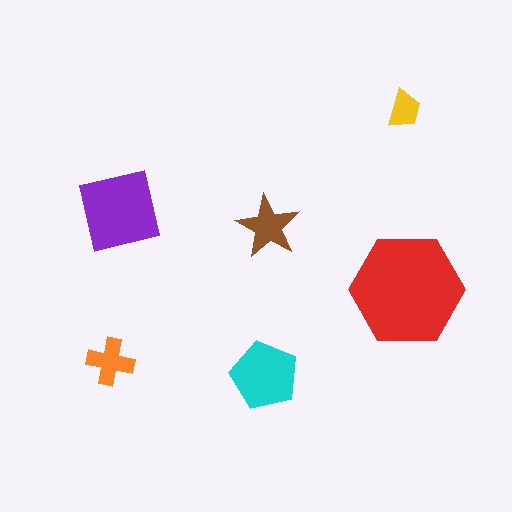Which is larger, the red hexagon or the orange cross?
The red hexagon.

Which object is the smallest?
The yellow trapezoid.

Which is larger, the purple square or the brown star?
The purple square.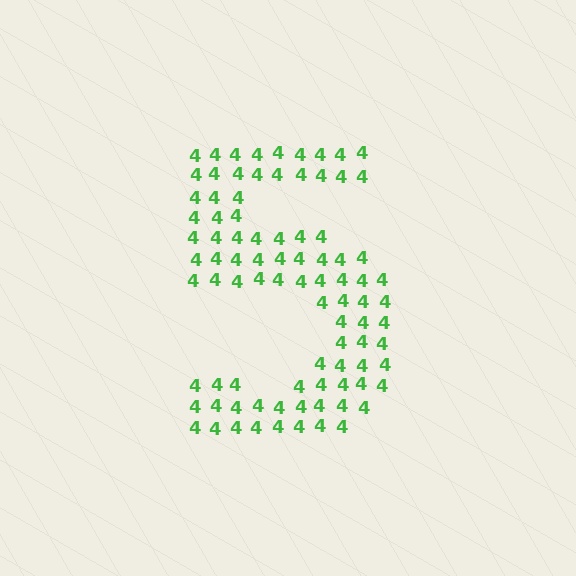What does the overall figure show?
The overall figure shows the digit 5.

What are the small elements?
The small elements are digit 4's.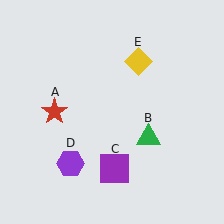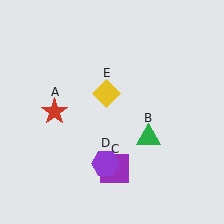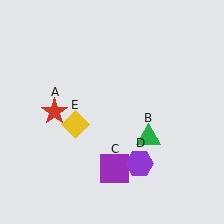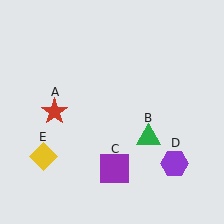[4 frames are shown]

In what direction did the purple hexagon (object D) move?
The purple hexagon (object D) moved right.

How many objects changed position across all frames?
2 objects changed position: purple hexagon (object D), yellow diamond (object E).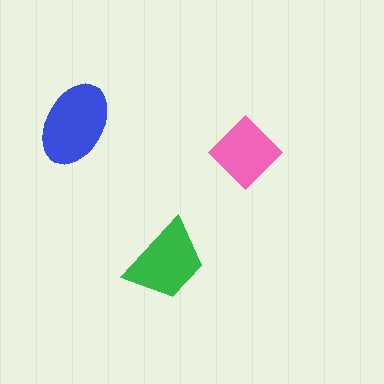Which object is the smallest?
The pink diamond.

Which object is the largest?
The blue ellipse.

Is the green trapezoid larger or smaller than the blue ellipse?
Smaller.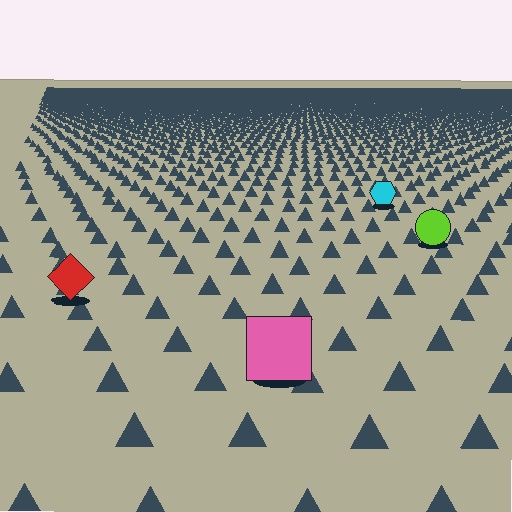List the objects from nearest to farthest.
From nearest to farthest: the pink square, the red diamond, the lime circle, the cyan hexagon.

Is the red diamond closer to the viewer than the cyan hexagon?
Yes. The red diamond is closer — you can tell from the texture gradient: the ground texture is coarser near it.